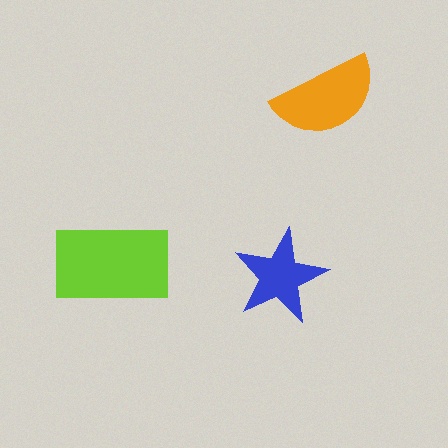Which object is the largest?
The lime rectangle.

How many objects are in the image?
There are 3 objects in the image.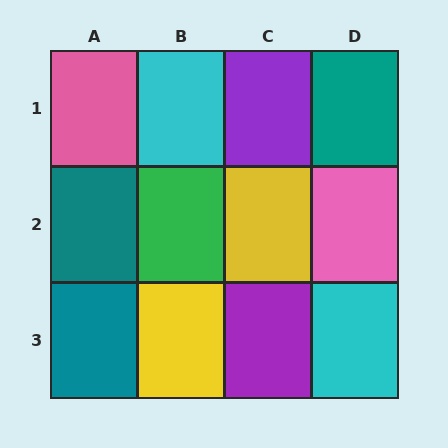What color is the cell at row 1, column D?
Teal.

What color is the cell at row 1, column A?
Pink.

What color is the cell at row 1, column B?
Cyan.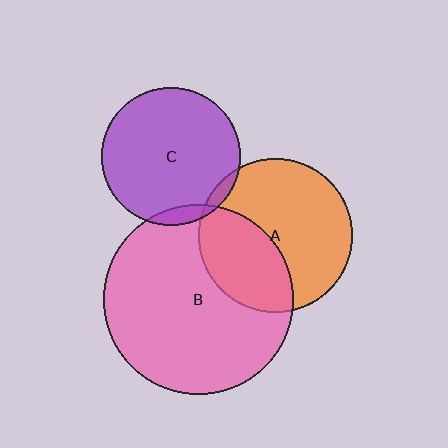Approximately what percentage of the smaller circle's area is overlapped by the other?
Approximately 5%.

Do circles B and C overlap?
Yes.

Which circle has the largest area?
Circle B (pink).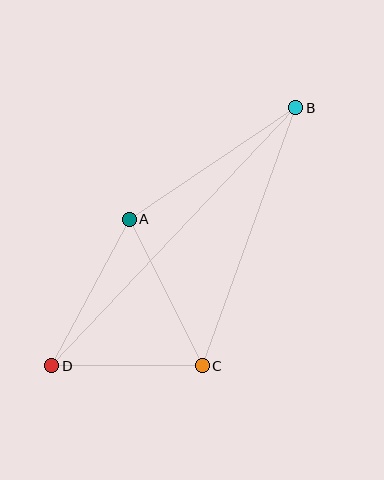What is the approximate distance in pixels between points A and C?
The distance between A and C is approximately 164 pixels.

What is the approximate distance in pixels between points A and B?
The distance between A and B is approximately 200 pixels.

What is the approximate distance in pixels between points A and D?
The distance between A and D is approximately 166 pixels.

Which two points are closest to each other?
Points C and D are closest to each other.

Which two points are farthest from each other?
Points B and D are farthest from each other.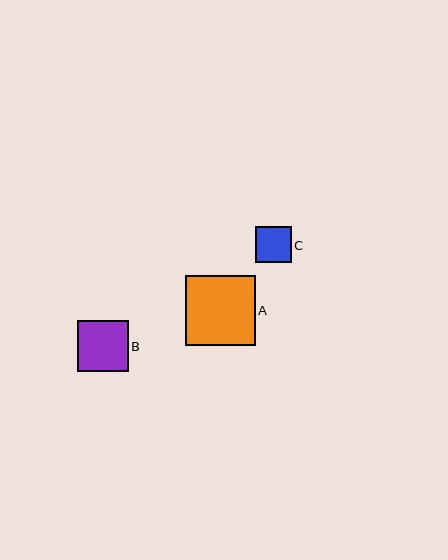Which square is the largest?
Square A is the largest with a size of approximately 70 pixels.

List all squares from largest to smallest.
From largest to smallest: A, B, C.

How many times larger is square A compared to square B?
Square A is approximately 1.4 times the size of square B.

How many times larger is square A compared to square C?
Square A is approximately 1.9 times the size of square C.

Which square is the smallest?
Square C is the smallest with a size of approximately 36 pixels.